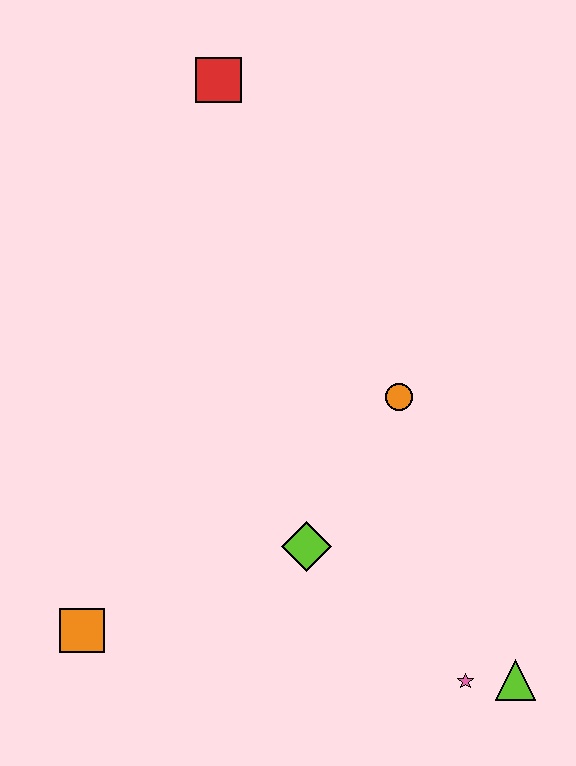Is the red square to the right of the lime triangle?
No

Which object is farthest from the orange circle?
The orange square is farthest from the orange circle.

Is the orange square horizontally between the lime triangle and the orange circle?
No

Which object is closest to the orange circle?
The lime diamond is closest to the orange circle.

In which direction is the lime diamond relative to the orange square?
The lime diamond is to the right of the orange square.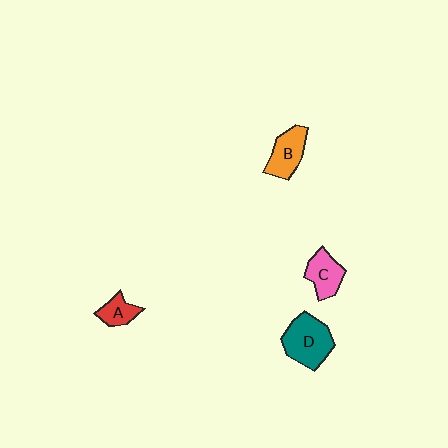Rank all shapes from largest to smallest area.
From largest to smallest: D (teal), B (orange), C (pink), A (red).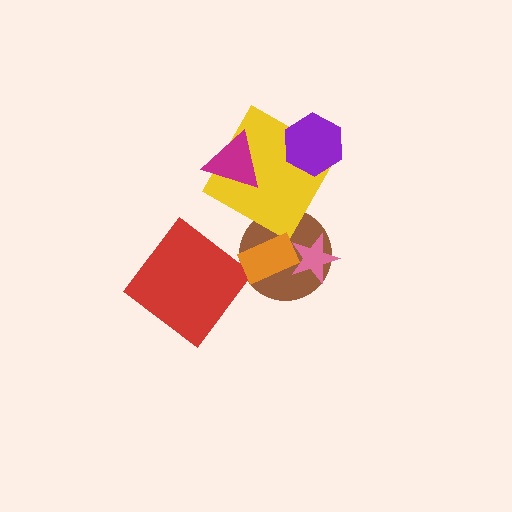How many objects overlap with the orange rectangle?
2 objects overlap with the orange rectangle.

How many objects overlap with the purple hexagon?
1 object overlaps with the purple hexagon.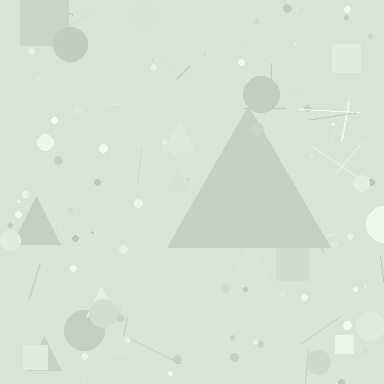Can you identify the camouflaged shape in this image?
The camouflaged shape is a triangle.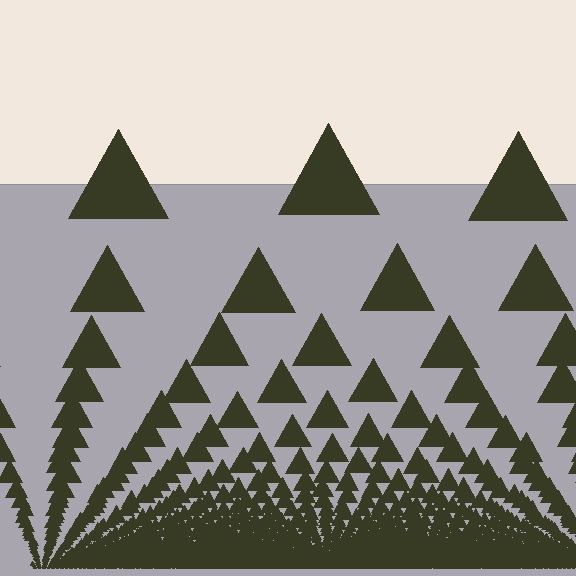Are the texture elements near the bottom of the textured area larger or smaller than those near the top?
Smaller. The gradient is inverted — elements near the bottom are smaller and denser.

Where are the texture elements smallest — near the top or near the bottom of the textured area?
Near the bottom.